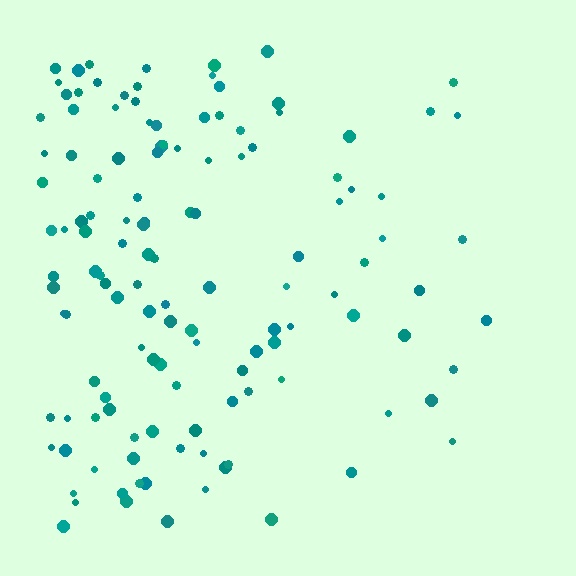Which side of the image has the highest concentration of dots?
The left.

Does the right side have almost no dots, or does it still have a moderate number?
Still a moderate number, just noticeably fewer than the left.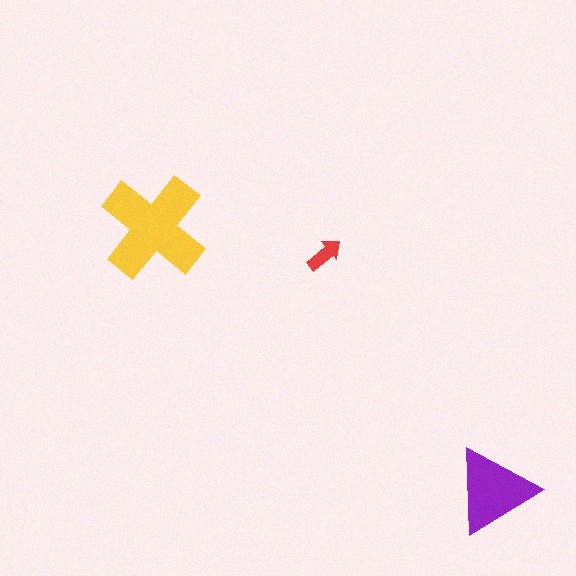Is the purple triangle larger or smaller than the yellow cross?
Smaller.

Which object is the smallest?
The red arrow.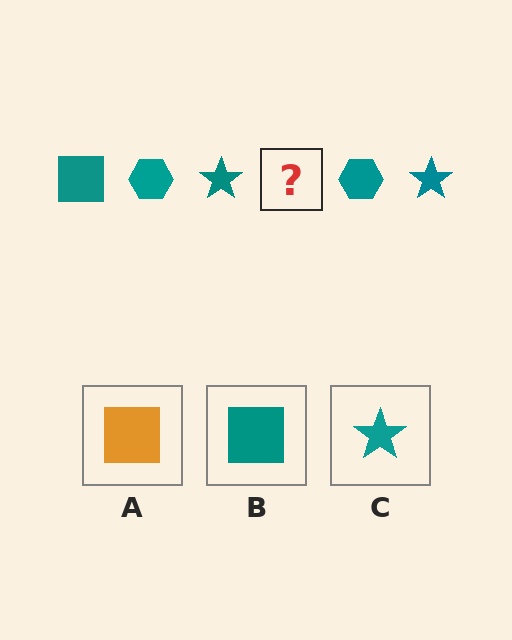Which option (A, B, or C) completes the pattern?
B.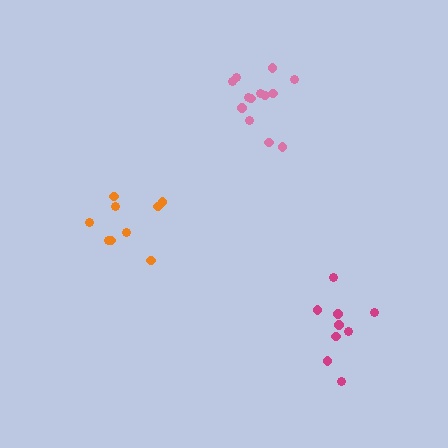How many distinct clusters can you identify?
There are 3 distinct clusters.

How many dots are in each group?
Group 1: 13 dots, Group 2: 9 dots, Group 3: 9 dots (31 total).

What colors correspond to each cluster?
The clusters are colored: pink, magenta, orange.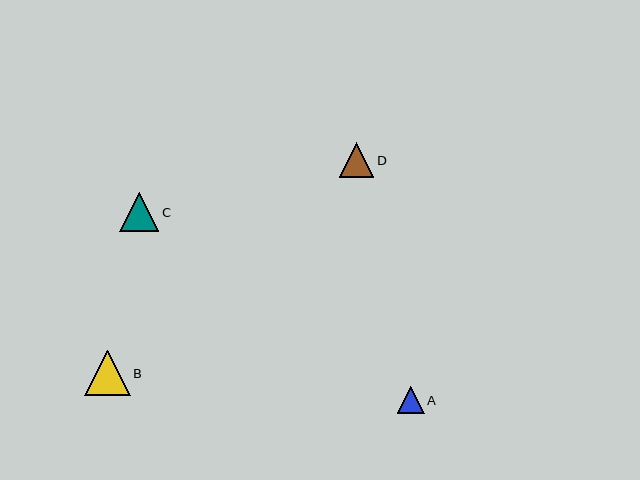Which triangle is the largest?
Triangle B is the largest with a size of approximately 46 pixels.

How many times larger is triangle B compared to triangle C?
Triangle B is approximately 1.2 times the size of triangle C.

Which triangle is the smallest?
Triangle A is the smallest with a size of approximately 27 pixels.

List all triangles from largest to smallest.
From largest to smallest: B, C, D, A.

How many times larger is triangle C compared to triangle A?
Triangle C is approximately 1.5 times the size of triangle A.